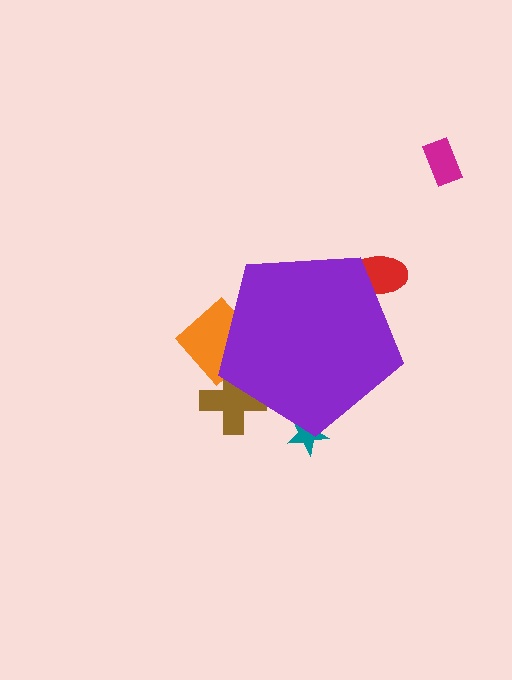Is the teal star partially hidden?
Yes, the teal star is partially hidden behind the purple pentagon.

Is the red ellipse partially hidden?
Yes, the red ellipse is partially hidden behind the purple pentagon.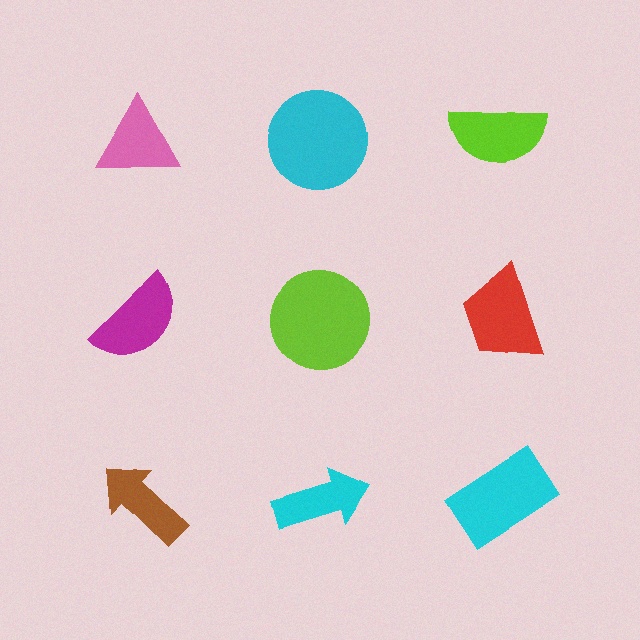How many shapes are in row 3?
3 shapes.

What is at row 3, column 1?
A brown arrow.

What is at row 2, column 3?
A red trapezoid.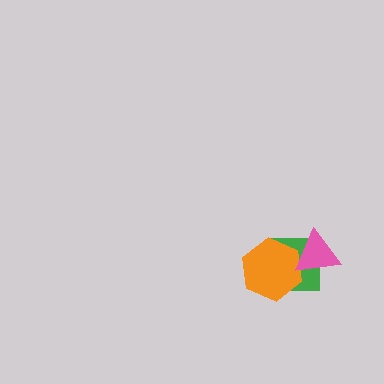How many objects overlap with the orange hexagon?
2 objects overlap with the orange hexagon.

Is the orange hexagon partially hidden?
Yes, it is partially covered by another shape.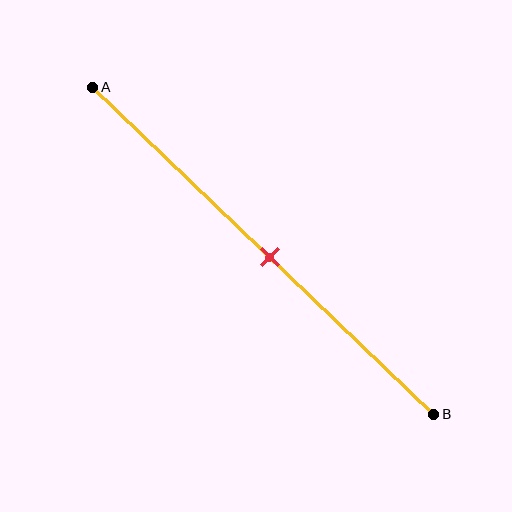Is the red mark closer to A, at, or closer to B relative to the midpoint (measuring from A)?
The red mark is approximately at the midpoint of segment AB.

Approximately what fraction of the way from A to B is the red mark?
The red mark is approximately 50% of the way from A to B.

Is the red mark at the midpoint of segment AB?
Yes, the mark is approximately at the midpoint.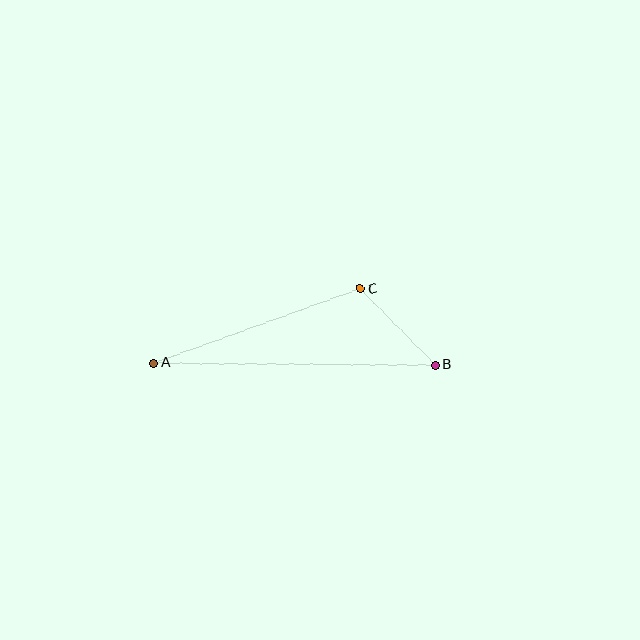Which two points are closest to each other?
Points B and C are closest to each other.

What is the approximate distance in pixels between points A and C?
The distance between A and C is approximately 220 pixels.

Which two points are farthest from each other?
Points A and B are farthest from each other.